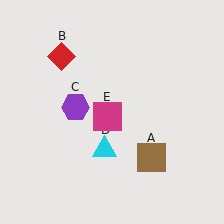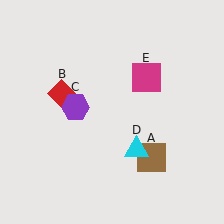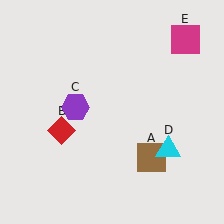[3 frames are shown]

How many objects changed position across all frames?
3 objects changed position: red diamond (object B), cyan triangle (object D), magenta square (object E).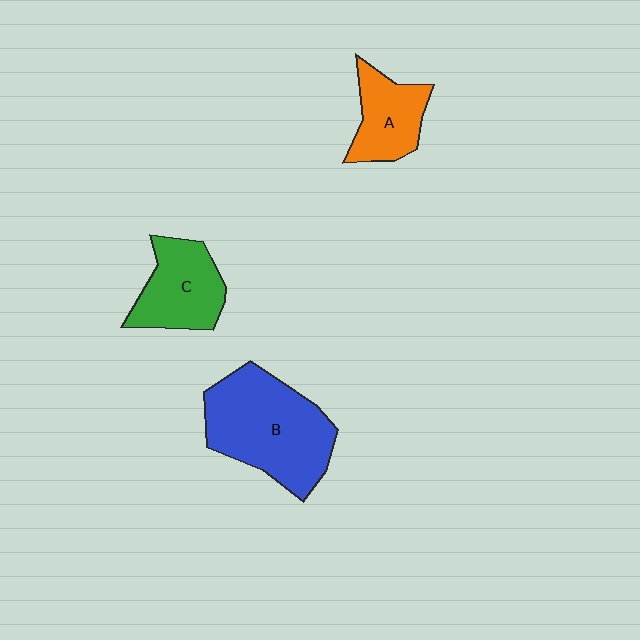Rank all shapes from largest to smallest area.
From largest to smallest: B (blue), C (green), A (orange).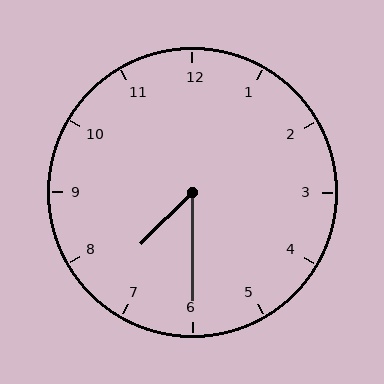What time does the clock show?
7:30.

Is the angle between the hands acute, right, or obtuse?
It is acute.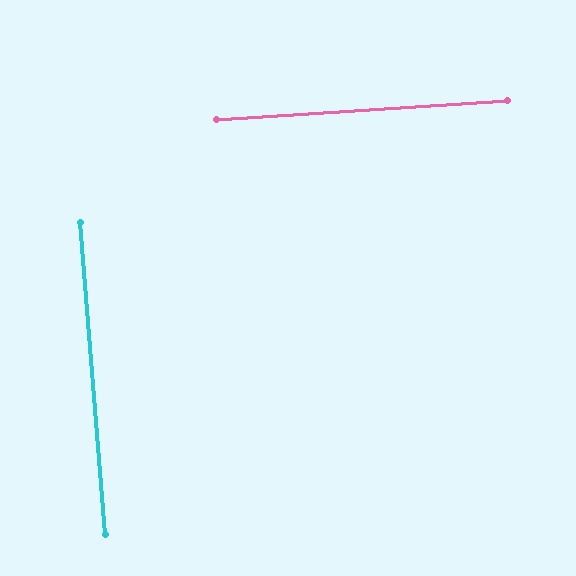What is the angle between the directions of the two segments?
Approximately 89 degrees.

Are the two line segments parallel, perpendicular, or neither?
Perpendicular — they meet at approximately 89°.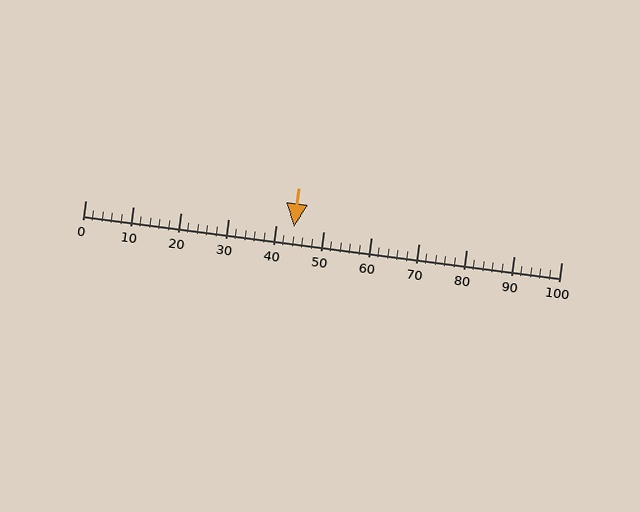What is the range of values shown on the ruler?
The ruler shows values from 0 to 100.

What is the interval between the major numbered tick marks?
The major tick marks are spaced 10 units apart.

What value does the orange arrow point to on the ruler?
The orange arrow points to approximately 44.